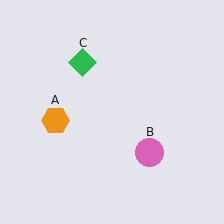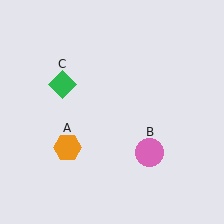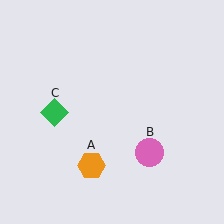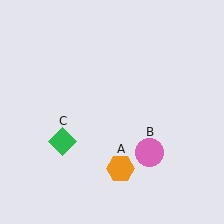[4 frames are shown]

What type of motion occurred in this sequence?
The orange hexagon (object A), green diamond (object C) rotated counterclockwise around the center of the scene.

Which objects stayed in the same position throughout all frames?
Pink circle (object B) remained stationary.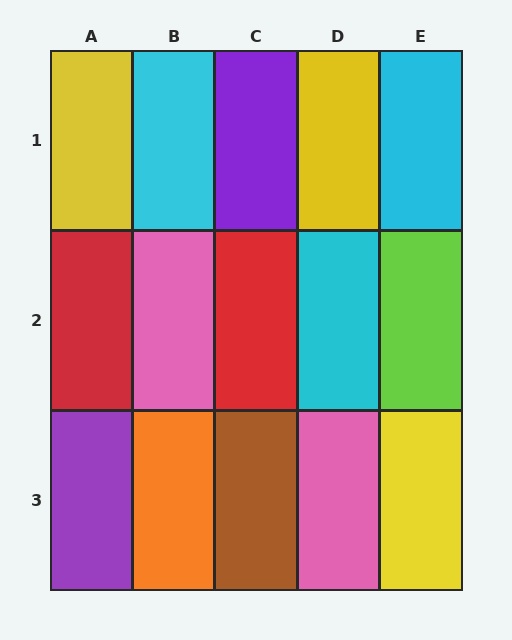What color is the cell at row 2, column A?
Red.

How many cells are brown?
1 cell is brown.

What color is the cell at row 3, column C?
Brown.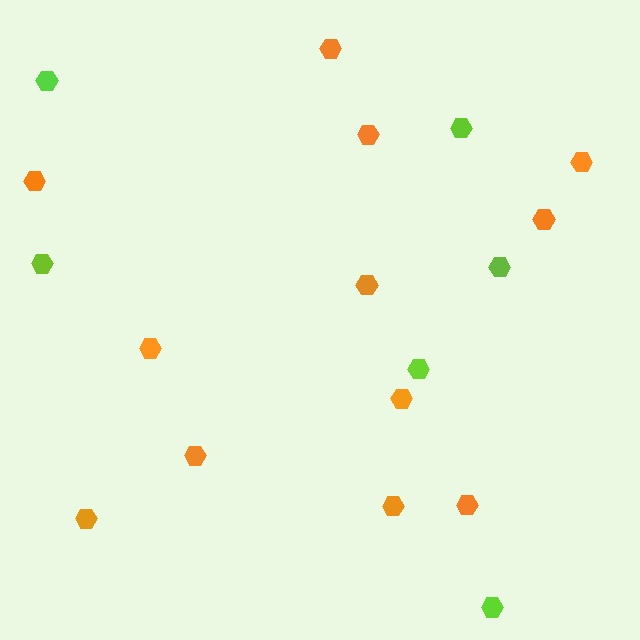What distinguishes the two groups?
There are 2 groups: one group of lime hexagons (6) and one group of orange hexagons (12).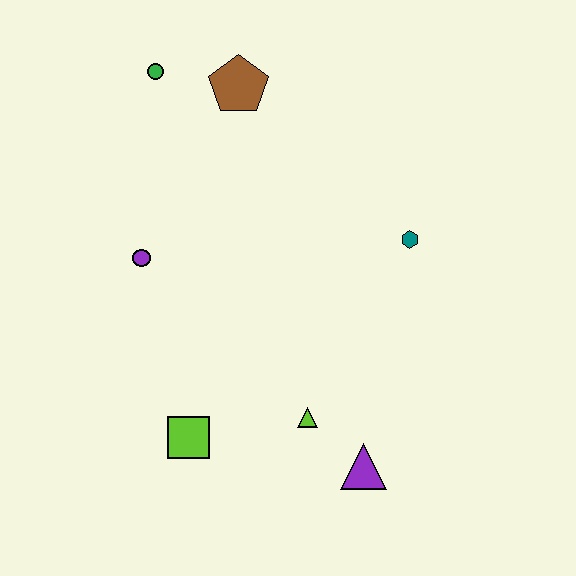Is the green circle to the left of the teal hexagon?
Yes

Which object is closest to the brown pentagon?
The green circle is closest to the brown pentagon.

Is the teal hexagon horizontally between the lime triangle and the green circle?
No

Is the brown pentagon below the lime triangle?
No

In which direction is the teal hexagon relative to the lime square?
The teal hexagon is to the right of the lime square.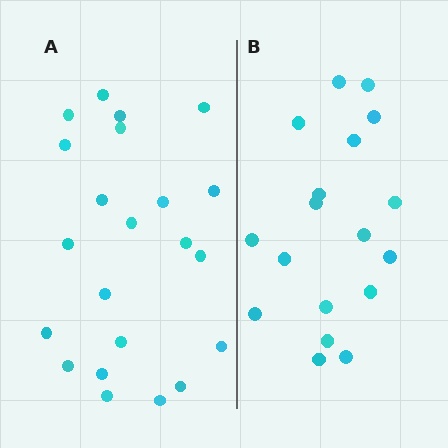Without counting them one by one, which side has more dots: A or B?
Region A (the left region) has more dots.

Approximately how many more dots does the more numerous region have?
Region A has about 4 more dots than region B.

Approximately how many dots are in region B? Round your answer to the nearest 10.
About 20 dots. (The exact count is 18, which rounds to 20.)